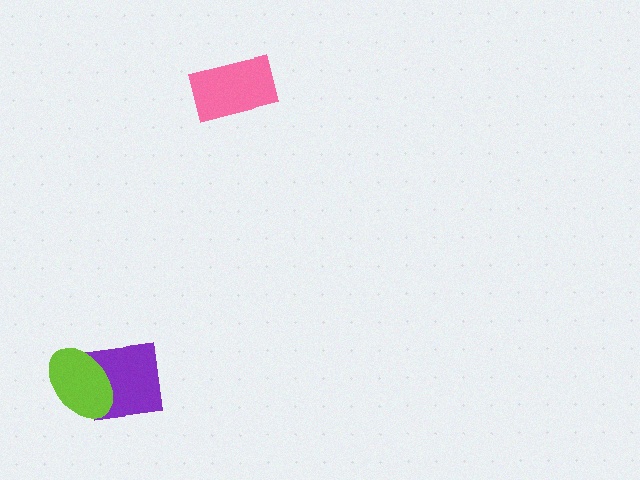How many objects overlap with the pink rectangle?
0 objects overlap with the pink rectangle.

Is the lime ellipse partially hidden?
No, no other shape covers it.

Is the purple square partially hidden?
Yes, it is partially covered by another shape.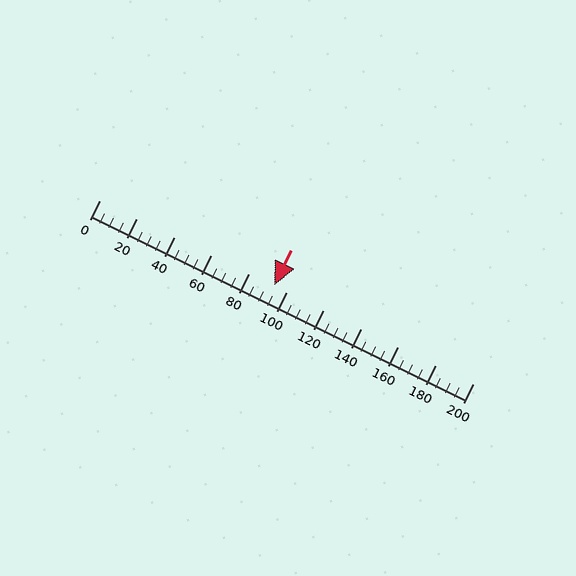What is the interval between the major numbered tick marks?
The major tick marks are spaced 20 units apart.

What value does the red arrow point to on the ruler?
The red arrow points to approximately 93.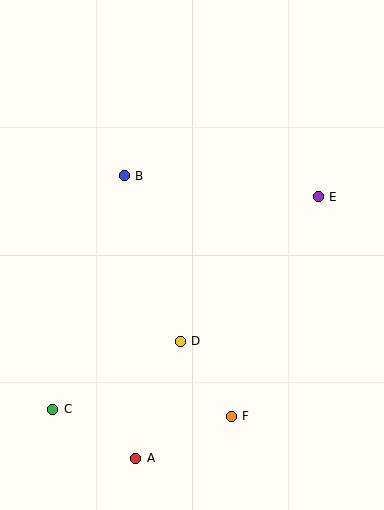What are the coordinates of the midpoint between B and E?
The midpoint between B and E is at (221, 186).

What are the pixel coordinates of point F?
Point F is at (231, 416).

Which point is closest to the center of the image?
Point D at (180, 341) is closest to the center.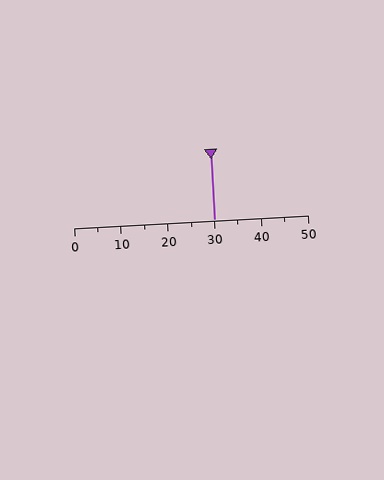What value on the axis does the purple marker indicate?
The marker indicates approximately 30.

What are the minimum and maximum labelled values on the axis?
The axis runs from 0 to 50.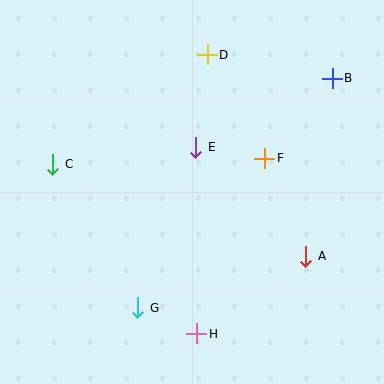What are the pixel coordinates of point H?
Point H is at (197, 334).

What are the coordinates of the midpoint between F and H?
The midpoint between F and H is at (231, 246).